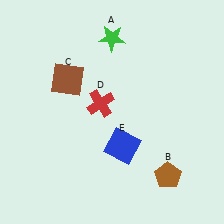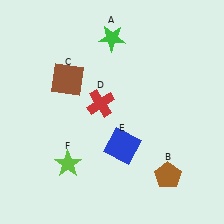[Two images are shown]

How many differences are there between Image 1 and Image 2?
There is 1 difference between the two images.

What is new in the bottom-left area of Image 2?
A lime star (F) was added in the bottom-left area of Image 2.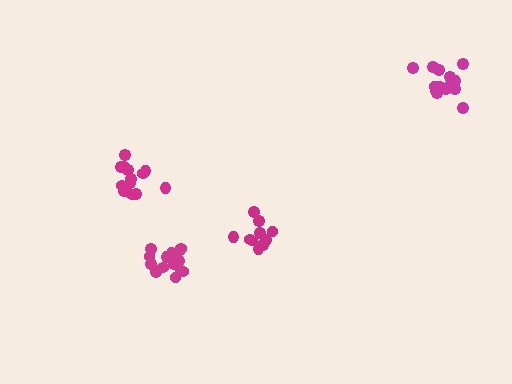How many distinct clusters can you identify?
There are 4 distinct clusters.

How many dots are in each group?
Group 1: 13 dots, Group 2: 15 dots, Group 3: 10 dots, Group 4: 15 dots (53 total).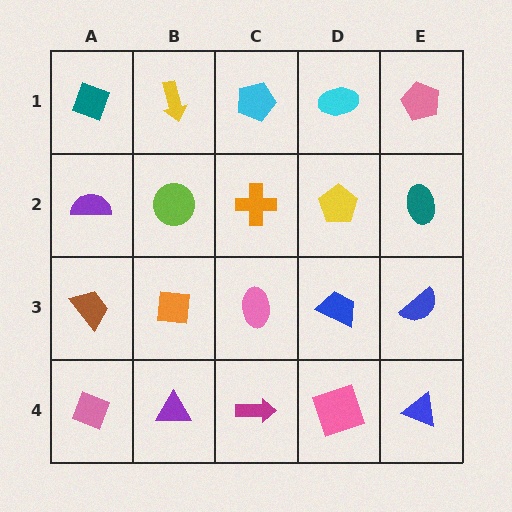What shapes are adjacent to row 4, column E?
A blue semicircle (row 3, column E), a pink square (row 4, column D).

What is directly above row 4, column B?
An orange square.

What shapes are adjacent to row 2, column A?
A teal diamond (row 1, column A), a brown trapezoid (row 3, column A), a lime circle (row 2, column B).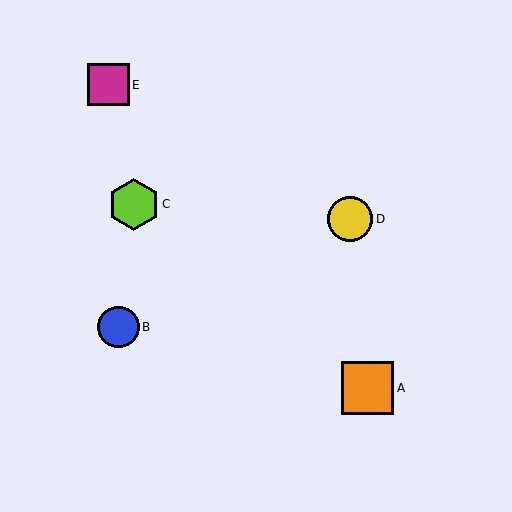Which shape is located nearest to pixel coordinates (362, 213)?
The yellow circle (labeled D) at (350, 219) is nearest to that location.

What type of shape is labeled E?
Shape E is a magenta square.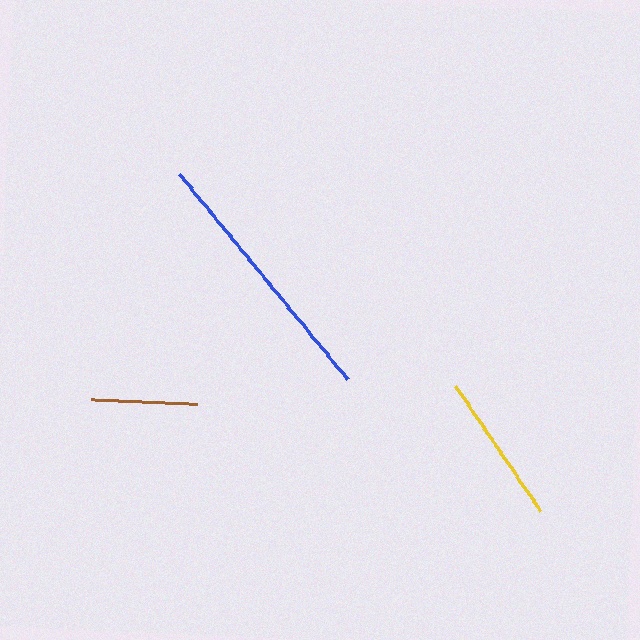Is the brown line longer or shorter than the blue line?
The blue line is longer than the brown line.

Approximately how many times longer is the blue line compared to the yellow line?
The blue line is approximately 1.8 times the length of the yellow line.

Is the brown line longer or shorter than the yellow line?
The yellow line is longer than the brown line.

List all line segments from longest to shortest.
From longest to shortest: blue, yellow, brown.